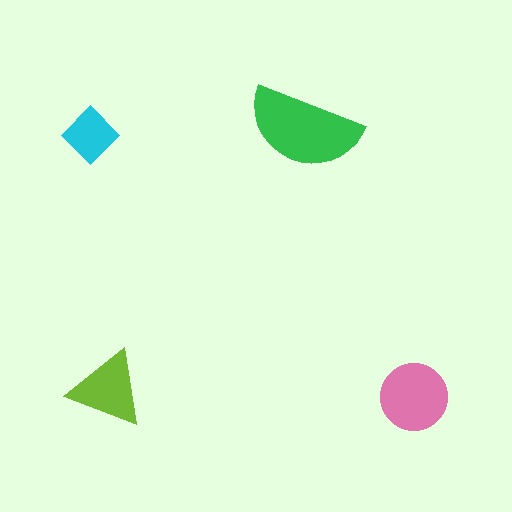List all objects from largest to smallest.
The green semicircle, the pink circle, the lime triangle, the cyan diamond.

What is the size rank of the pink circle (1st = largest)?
2nd.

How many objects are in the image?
There are 4 objects in the image.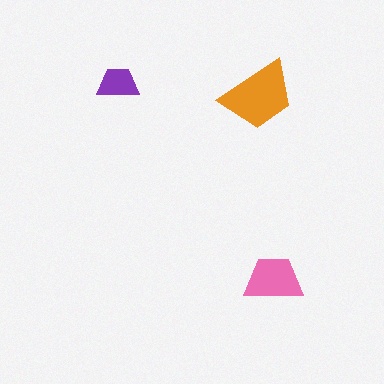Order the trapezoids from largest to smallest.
the orange one, the pink one, the purple one.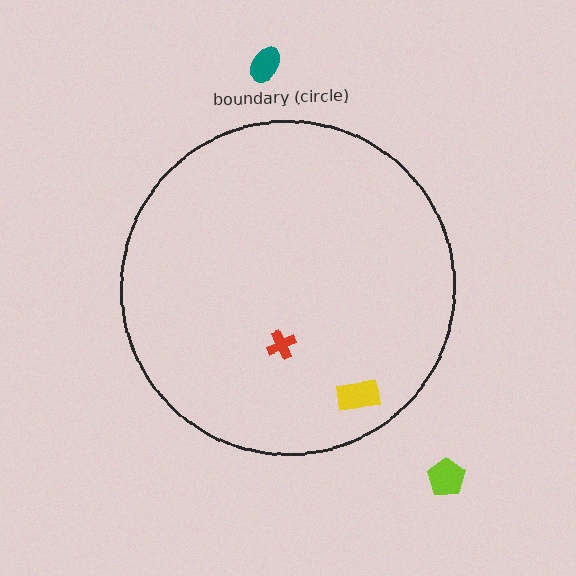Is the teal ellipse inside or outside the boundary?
Outside.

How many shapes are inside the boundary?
2 inside, 2 outside.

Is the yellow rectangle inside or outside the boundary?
Inside.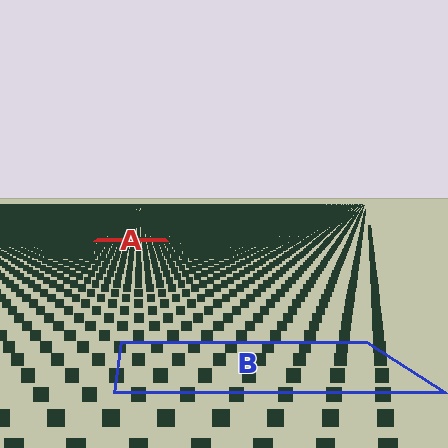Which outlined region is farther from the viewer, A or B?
Region A is farther from the viewer — the texture elements inside it appear smaller and more densely packed.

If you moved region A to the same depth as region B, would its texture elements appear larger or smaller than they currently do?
They would appear larger. At a closer depth, the same texture elements are projected at a bigger on-screen size.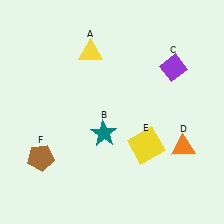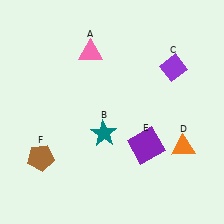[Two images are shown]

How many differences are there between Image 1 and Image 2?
There are 2 differences between the two images.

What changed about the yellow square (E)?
In Image 1, E is yellow. In Image 2, it changed to purple.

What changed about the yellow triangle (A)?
In Image 1, A is yellow. In Image 2, it changed to pink.